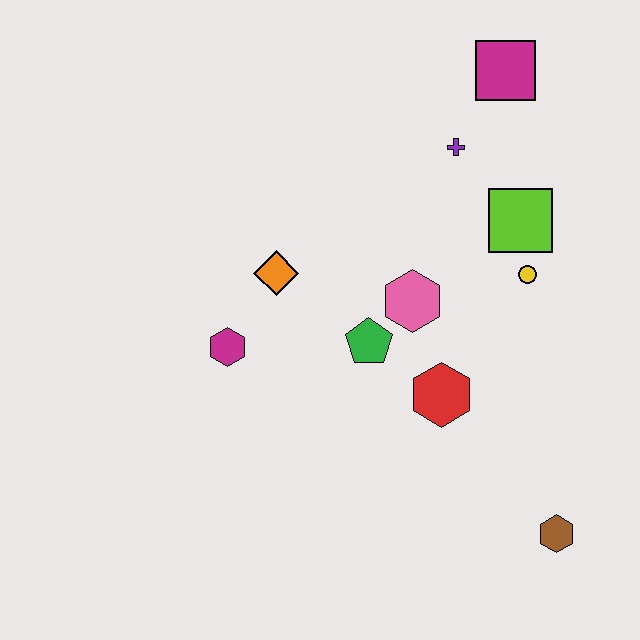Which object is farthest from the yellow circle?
The magenta hexagon is farthest from the yellow circle.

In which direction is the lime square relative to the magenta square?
The lime square is below the magenta square.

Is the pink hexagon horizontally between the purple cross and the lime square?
No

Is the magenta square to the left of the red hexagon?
No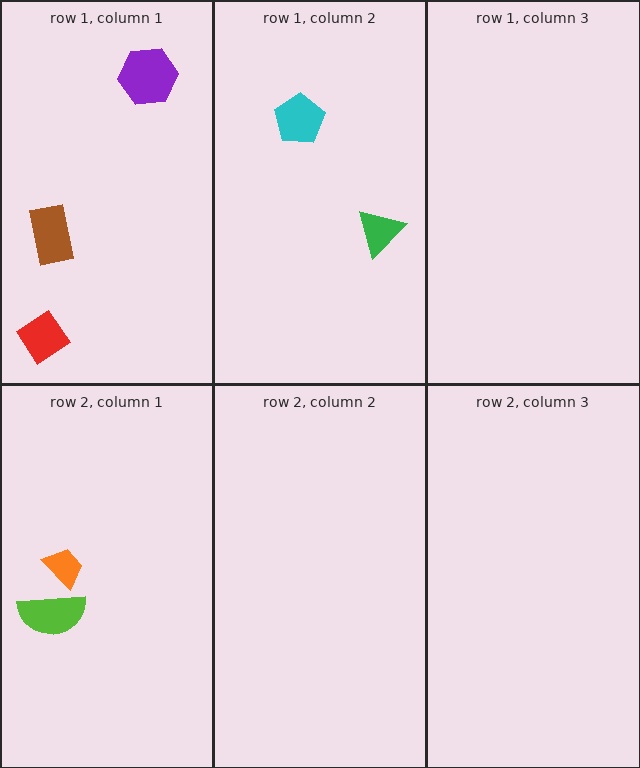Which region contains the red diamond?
The row 1, column 1 region.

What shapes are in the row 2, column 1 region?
The orange trapezoid, the lime semicircle.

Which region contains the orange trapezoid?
The row 2, column 1 region.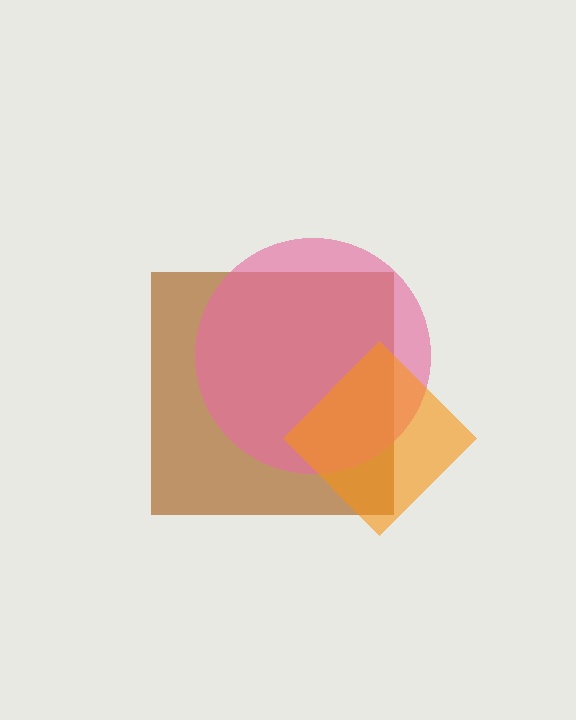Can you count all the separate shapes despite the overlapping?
Yes, there are 3 separate shapes.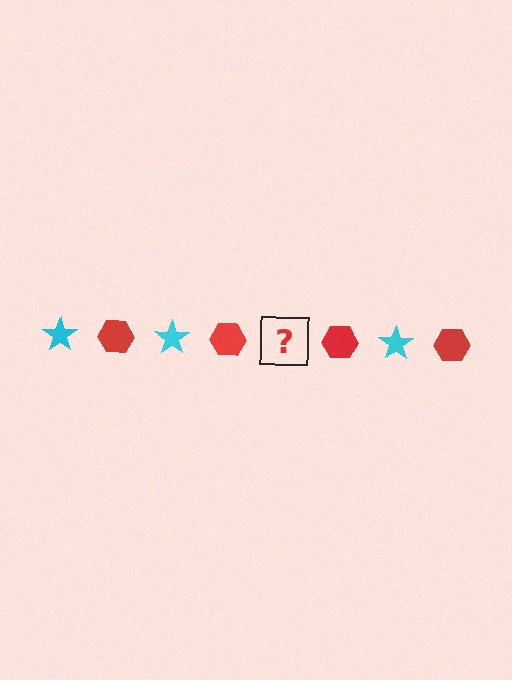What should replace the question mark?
The question mark should be replaced with a cyan star.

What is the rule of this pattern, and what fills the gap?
The rule is that the pattern alternates between cyan star and red hexagon. The gap should be filled with a cyan star.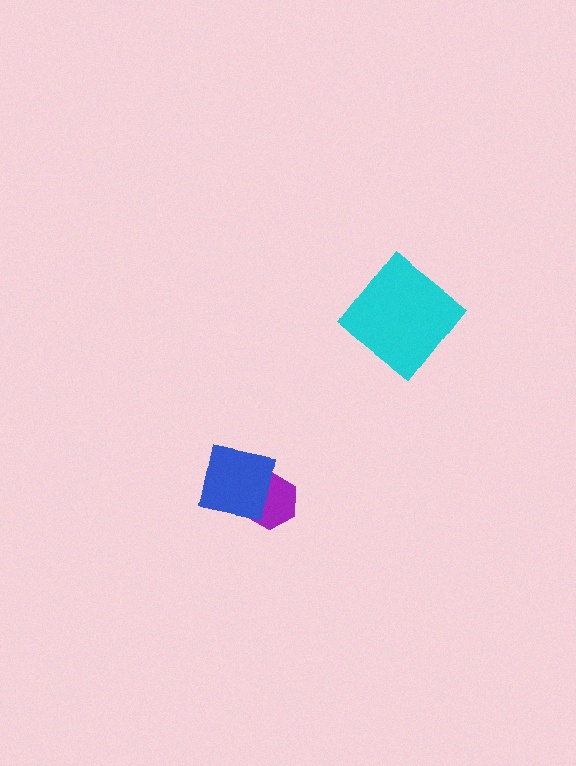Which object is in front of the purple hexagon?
The blue square is in front of the purple hexagon.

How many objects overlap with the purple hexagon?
1 object overlaps with the purple hexagon.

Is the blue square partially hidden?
No, no other shape covers it.